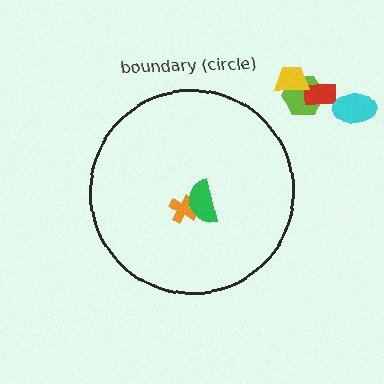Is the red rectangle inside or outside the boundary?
Outside.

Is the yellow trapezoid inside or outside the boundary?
Outside.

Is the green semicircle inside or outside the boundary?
Inside.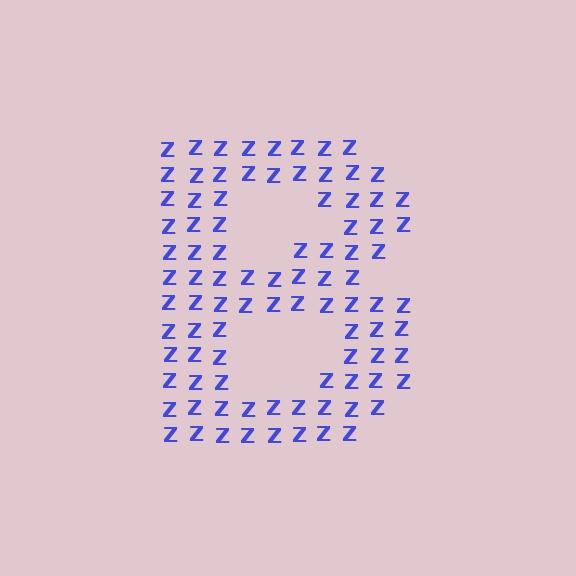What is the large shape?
The large shape is the letter B.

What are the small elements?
The small elements are letter Z's.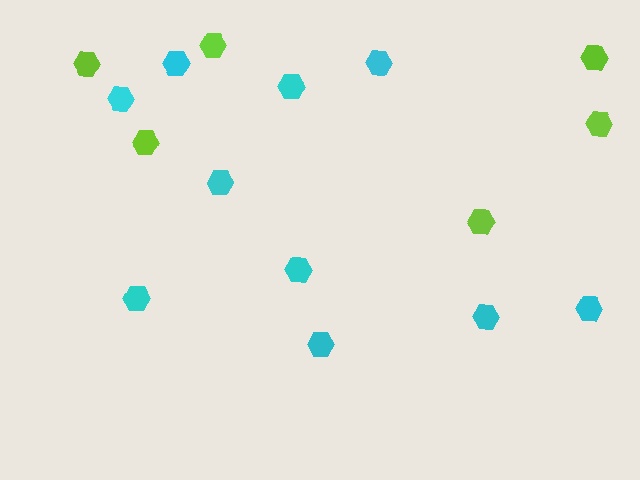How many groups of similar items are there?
There are 2 groups: one group of lime hexagons (6) and one group of cyan hexagons (10).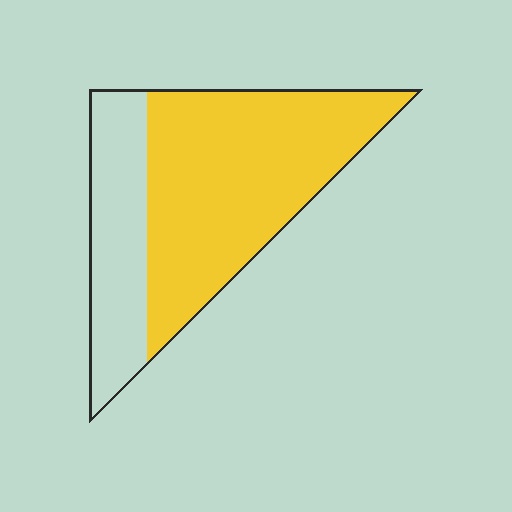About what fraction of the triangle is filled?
About two thirds (2/3).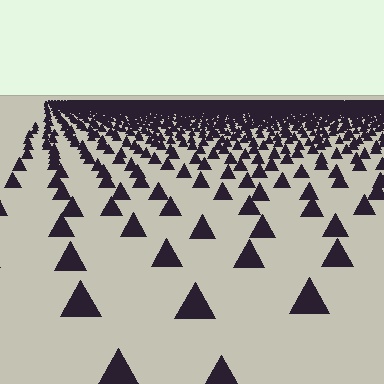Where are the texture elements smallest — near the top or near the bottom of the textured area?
Near the top.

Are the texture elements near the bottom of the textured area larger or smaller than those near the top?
Larger. Near the bottom, elements are closer to the viewer and appear at a bigger on-screen size.